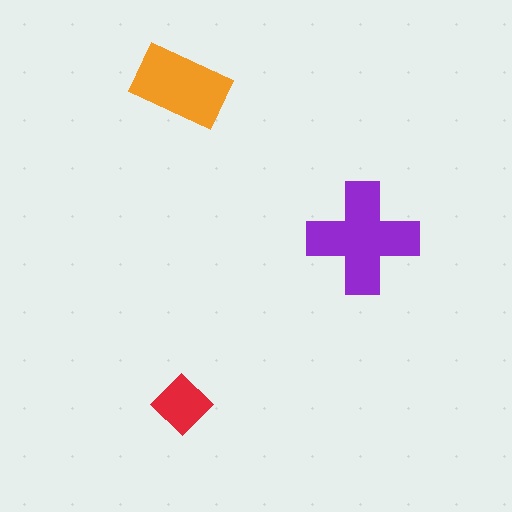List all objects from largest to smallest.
The purple cross, the orange rectangle, the red diamond.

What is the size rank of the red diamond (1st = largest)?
3rd.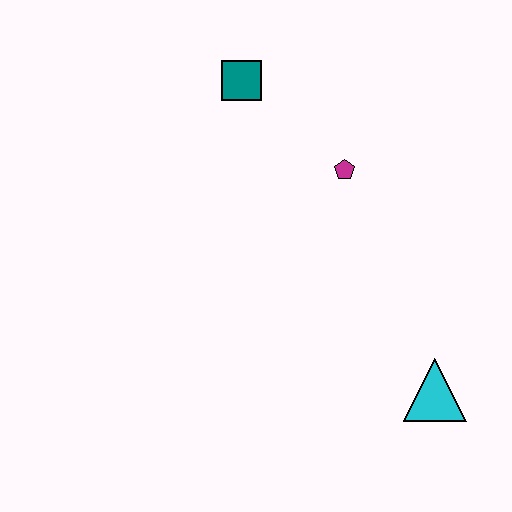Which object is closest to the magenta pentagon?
The teal square is closest to the magenta pentagon.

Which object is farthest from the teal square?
The cyan triangle is farthest from the teal square.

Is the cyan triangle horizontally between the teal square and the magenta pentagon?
No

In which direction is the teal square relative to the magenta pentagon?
The teal square is to the left of the magenta pentagon.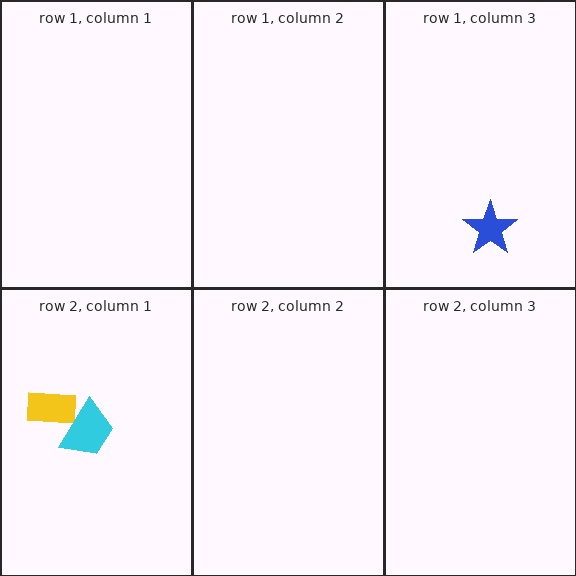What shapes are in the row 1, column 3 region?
The blue star.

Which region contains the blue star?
The row 1, column 3 region.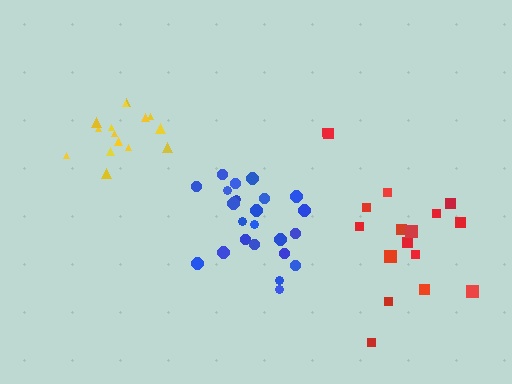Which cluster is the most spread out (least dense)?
Red.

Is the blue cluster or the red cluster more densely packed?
Blue.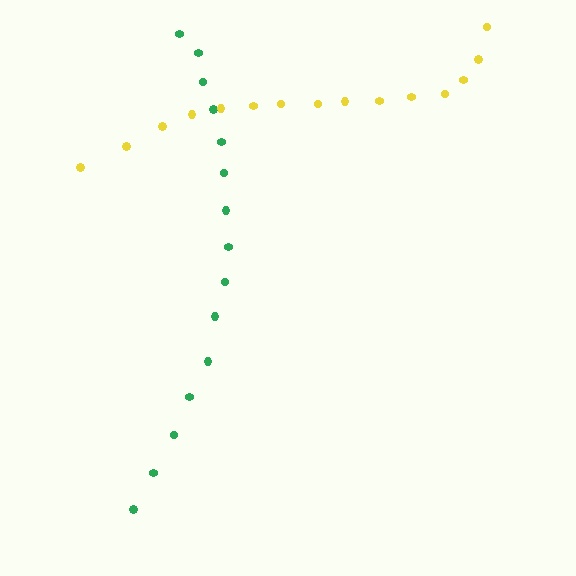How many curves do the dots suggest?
There are 2 distinct paths.